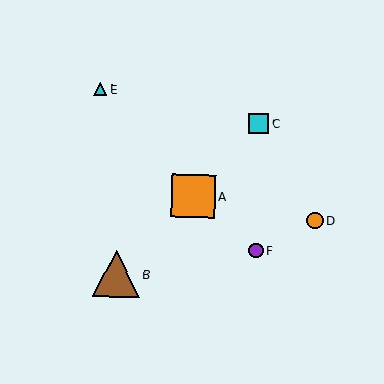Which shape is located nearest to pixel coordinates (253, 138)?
The cyan square (labeled C) at (259, 123) is nearest to that location.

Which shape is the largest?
The brown triangle (labeled B) is the largest.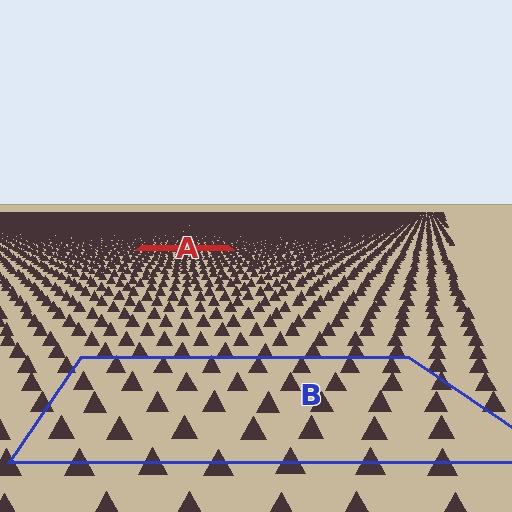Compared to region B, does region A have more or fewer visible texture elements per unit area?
Region A has more texture elements per unit area — they are packed more densely because it is farther away.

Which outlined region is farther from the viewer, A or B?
Region A is farther from the viewer — the texture elements inside it appear smaller and more densely packed.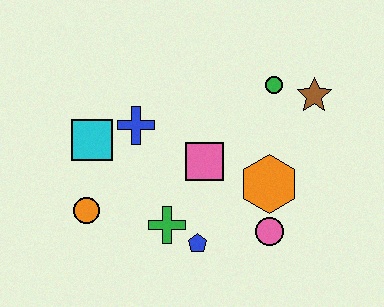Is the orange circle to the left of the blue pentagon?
Yes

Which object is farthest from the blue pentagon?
The brown star is farthest from the blue pentagon.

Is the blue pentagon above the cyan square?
No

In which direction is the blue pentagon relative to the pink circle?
The blue pentagon is to the left of the pink circle.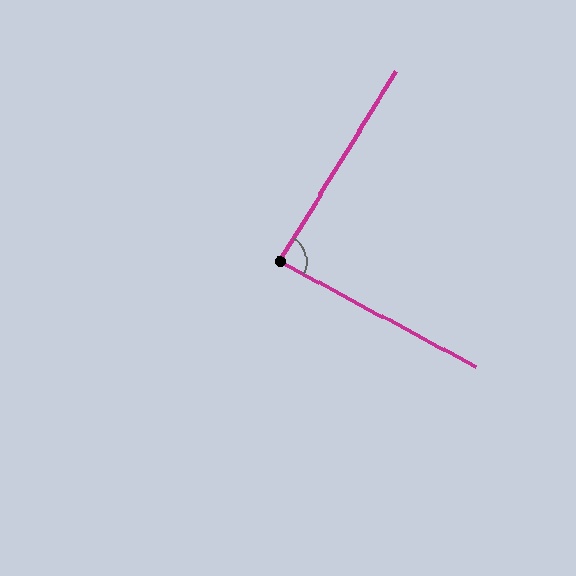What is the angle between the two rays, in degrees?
Approximately 87 degrees.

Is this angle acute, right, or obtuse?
It is approximately a right angle.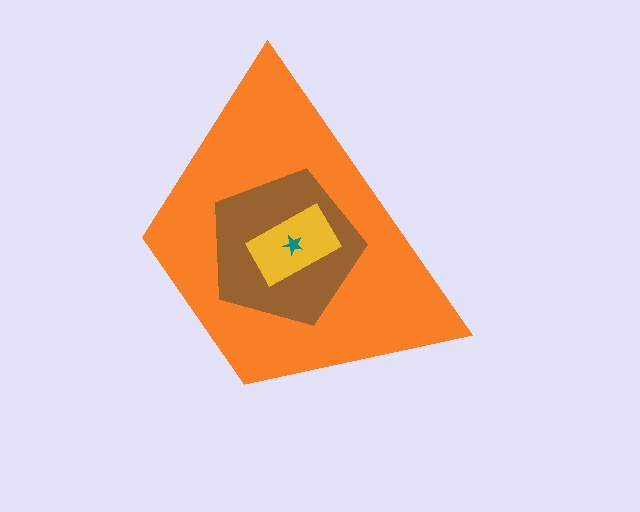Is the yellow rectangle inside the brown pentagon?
Yes.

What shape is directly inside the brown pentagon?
The yellow rectangle.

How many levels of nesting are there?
4.